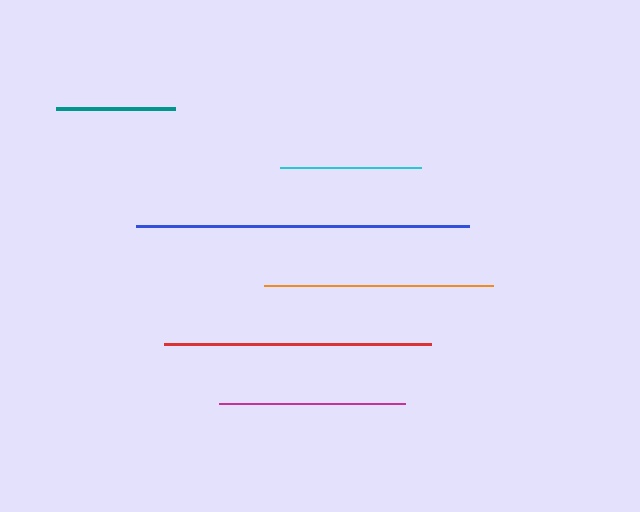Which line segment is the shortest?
The teal line is the shortest at approximately 120 pixels.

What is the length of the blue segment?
The blue segment is approximately 332 pixels long.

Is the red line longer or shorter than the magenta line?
The red line is longer than the magenta line.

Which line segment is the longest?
The blue line is the longest at approximately 332 pixels.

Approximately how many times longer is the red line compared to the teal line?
The red line is approximately 2.2 times the length of the teal line.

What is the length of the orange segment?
The orange segment is approximately 229 pixels long.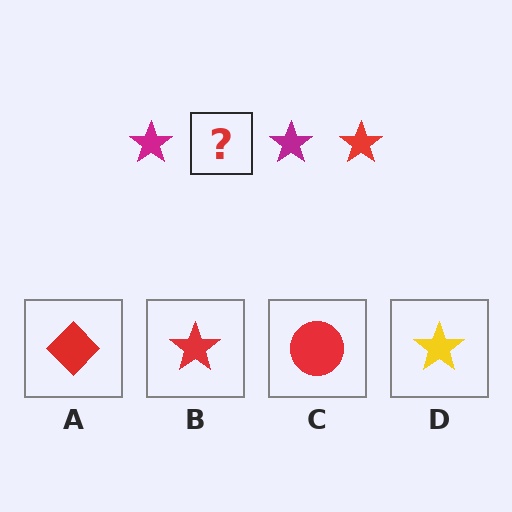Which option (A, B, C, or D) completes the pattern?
B.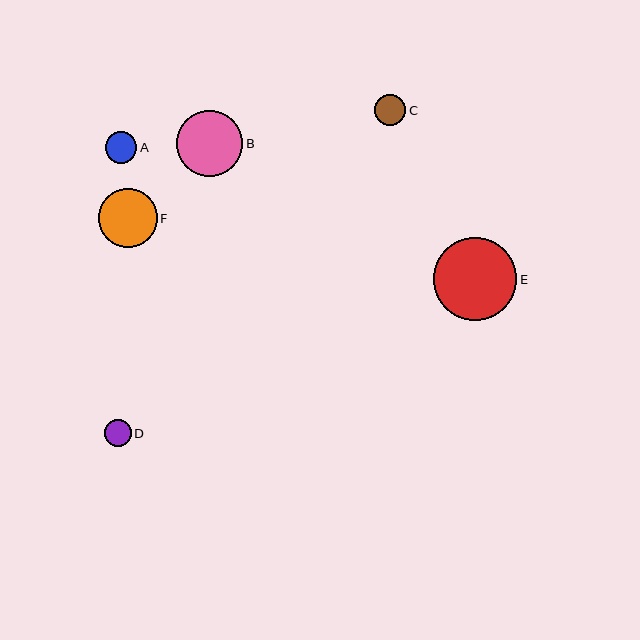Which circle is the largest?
Circle E is the largest with a size of approximately 83 pixels.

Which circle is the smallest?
Circle D is the smallest with a size of approximately 27 pixels.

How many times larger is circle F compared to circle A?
Circle F is approximately 1.9 times the size of circle A.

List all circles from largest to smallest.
From largest to smallest: E, B, F, A, C, D.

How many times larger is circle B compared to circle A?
Circle B is approximately 2.1 times the size of circle A.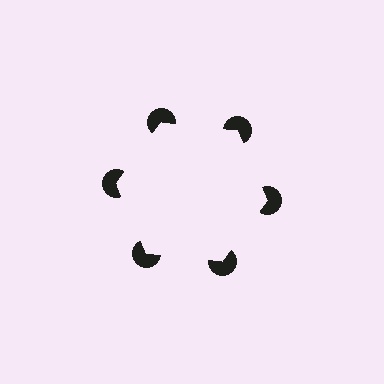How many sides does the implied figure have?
6 sides.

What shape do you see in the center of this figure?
An illusory hexagon — its edges are inferred from the aligned wedge cuts in the pac-man discs, not physically drawn.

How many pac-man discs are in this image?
There are 6 — one at each vertex of the illusory hexagon.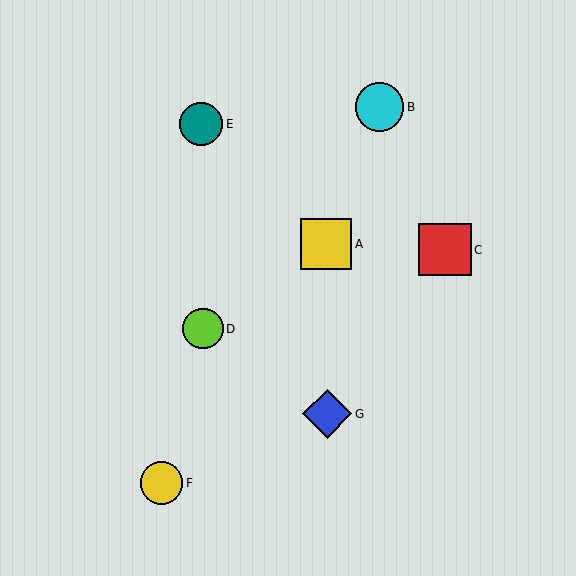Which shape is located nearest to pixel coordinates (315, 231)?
The yellow square (labeled A) at (326, 244) is nearest to that location.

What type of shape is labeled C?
Shape C is a red square.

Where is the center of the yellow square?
The center of the yellow square is at (326, 244).